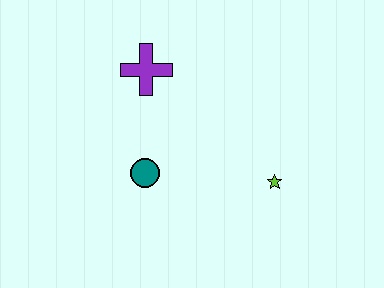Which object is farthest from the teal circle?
The lime star is farthest from the teal circle.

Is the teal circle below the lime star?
No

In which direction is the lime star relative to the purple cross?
The lime star is to the right of the purple cross.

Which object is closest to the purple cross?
The teal circle is closest to the purple cross.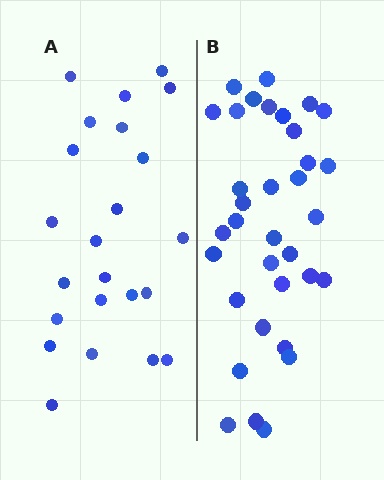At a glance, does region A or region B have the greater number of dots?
Region B (the right region) has more dots.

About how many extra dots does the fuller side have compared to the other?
Region B has roughly 12 or so more dots than region A.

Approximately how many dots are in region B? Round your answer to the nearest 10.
About 30 dots. (The exact count is 34, which rounds to 30.)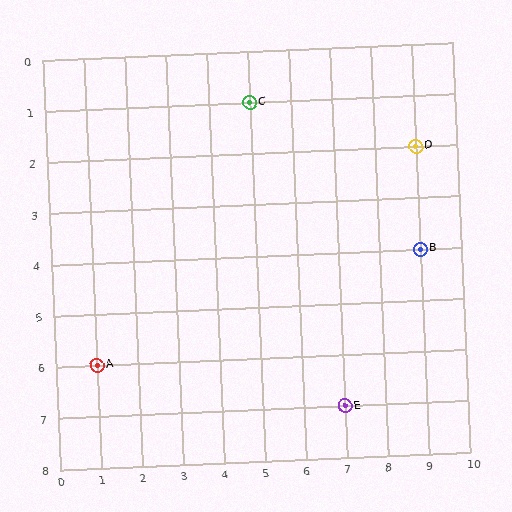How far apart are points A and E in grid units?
Points A and E are 6 columns and 1 row apart (about 6.1 grid units diagonally).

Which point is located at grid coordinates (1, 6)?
Point A is at (1, 6).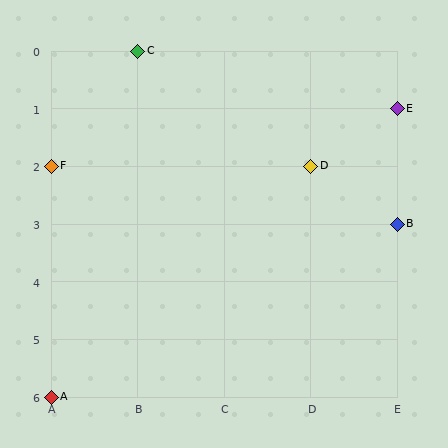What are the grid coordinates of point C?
Point C is at grid coordinates (B, 0).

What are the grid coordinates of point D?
Point D is at grid coordinates (D, 2).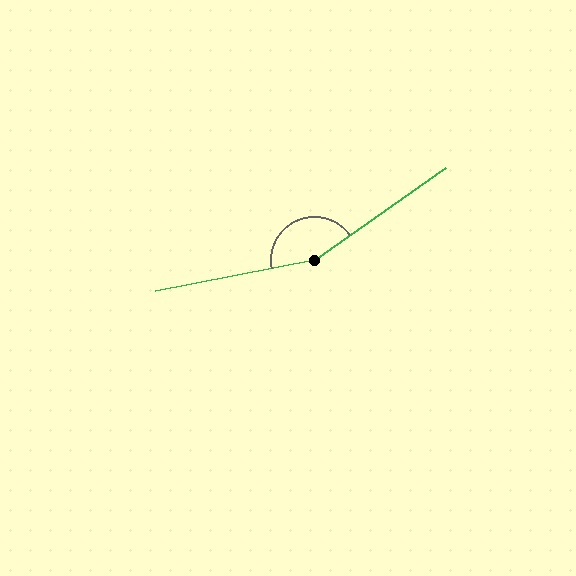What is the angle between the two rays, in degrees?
Approximately 156 degrees.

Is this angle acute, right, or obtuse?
It is obtuse.